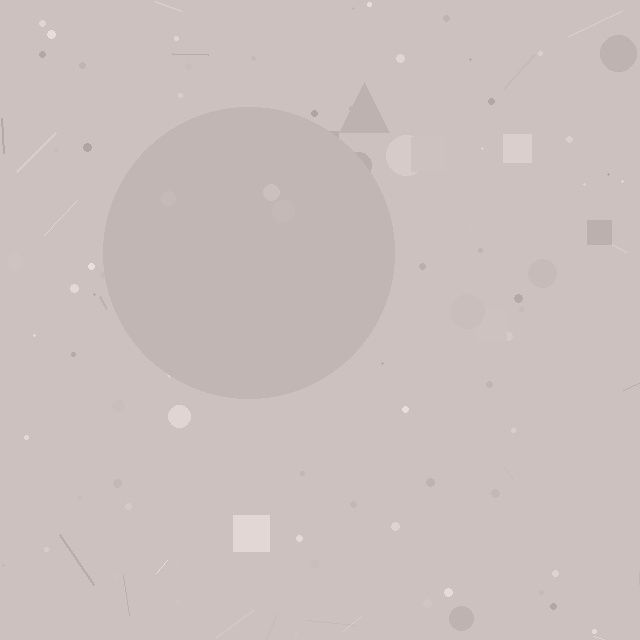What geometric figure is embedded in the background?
A circle is embedded in the background.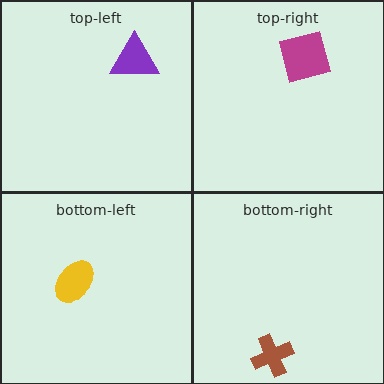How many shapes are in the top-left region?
1.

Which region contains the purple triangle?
The top-left region.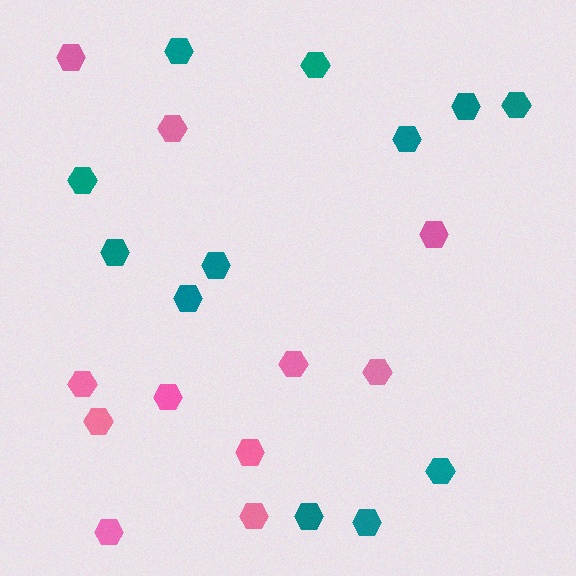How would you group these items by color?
There are 2 groups: one group of teal hexagons (12) and one group of pink hexagons (11).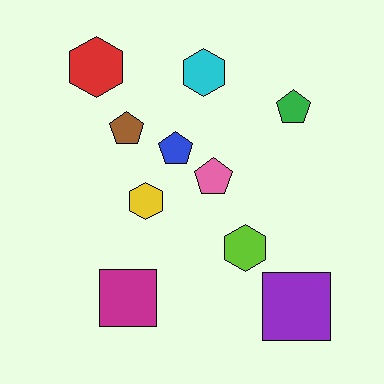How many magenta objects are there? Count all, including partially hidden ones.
There is 1 magenta object.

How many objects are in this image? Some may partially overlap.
There are 10 objects.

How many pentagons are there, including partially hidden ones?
There are 4 pentagons.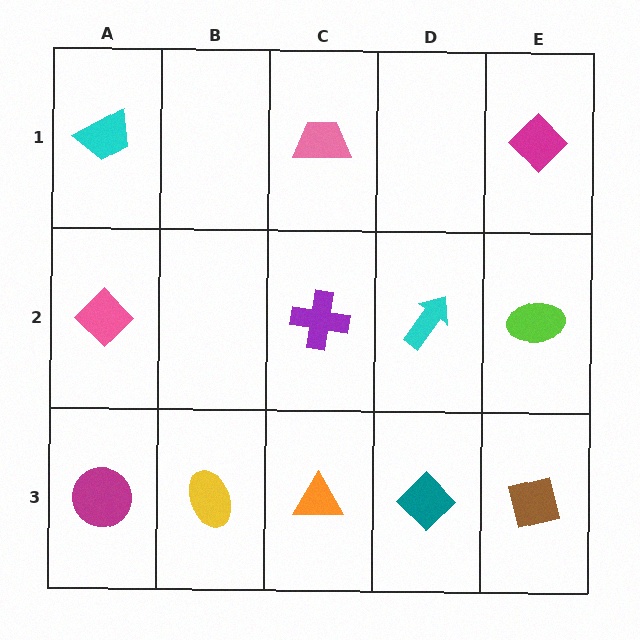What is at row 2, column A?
A pink diamond.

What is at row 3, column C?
An orange triangle.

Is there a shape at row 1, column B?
No, that cell is empty.